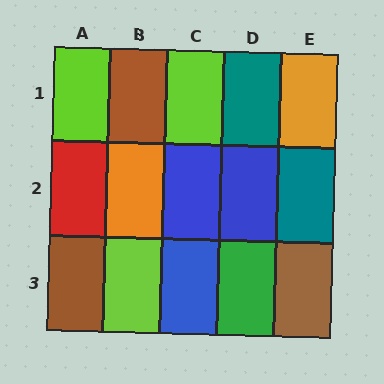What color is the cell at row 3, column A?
Brown.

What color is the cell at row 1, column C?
Lime.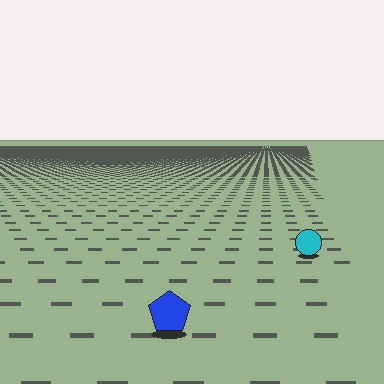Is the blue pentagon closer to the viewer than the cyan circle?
Yes. The blue pentagon is closer — you can tell from the texture gradient: the ground texture is coarser near it.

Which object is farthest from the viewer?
The cyan circle is farthest from the viewer. It appears smaller and the ground texture around it is denser.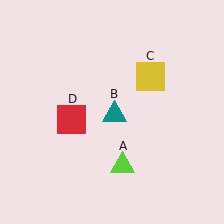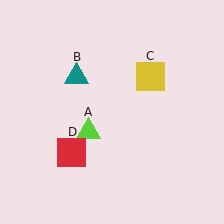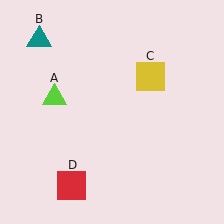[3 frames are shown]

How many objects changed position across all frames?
3 objects changed position: lime triangle (object A), teal triangle (object B), red square (object D).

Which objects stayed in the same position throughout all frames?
Yellow square (object C) remained stationary.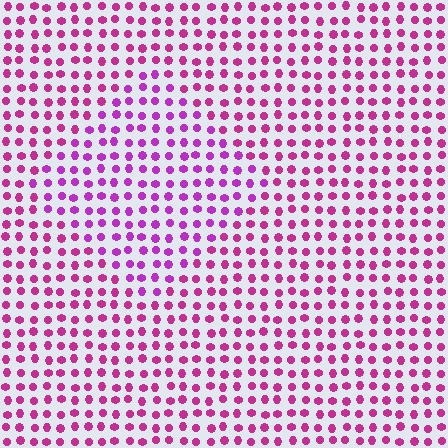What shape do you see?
I see a diamond.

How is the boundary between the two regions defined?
The boundary is defined purely by a slight shift in hue (about 24 degrees). Spacing, size, and orientation are identical on both sides.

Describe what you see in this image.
The image is filled with small magenta elements in a uniform arrangement. A diamond-shaped region is visible where the elements are tinted to a slightly different hue, forming a subtle color boundary.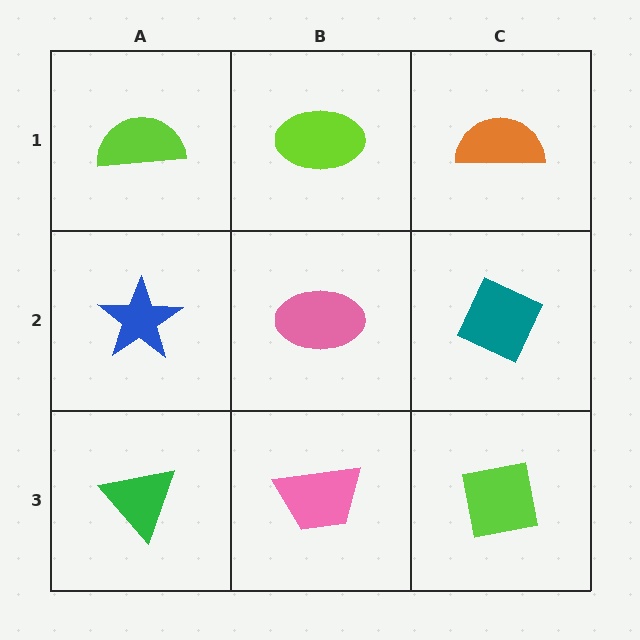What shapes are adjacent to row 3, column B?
A pink ellipse (row 2, column B), a green triangle (row 3, column A), a lime square (row 3, column C).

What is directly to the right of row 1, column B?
An orange semicircle.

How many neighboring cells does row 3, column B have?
3.